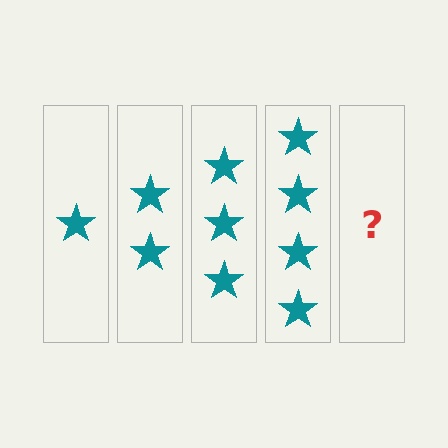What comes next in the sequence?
The next element should be 5 stars.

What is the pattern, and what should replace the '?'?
The pattern is that each step adds one more star. The '?' should be 5 stars.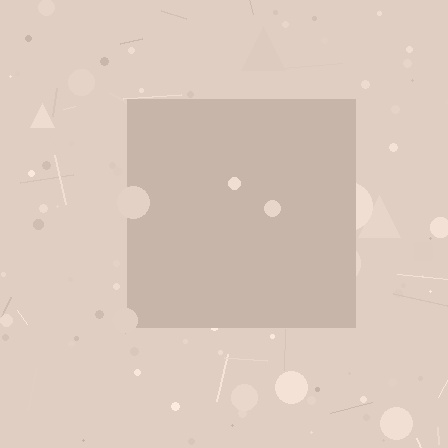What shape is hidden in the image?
A square is hidden in the image.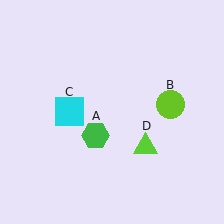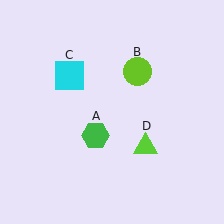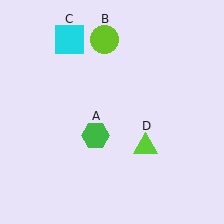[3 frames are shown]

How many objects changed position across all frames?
2 objects changed position: lime circle (object B), cyan square (object C).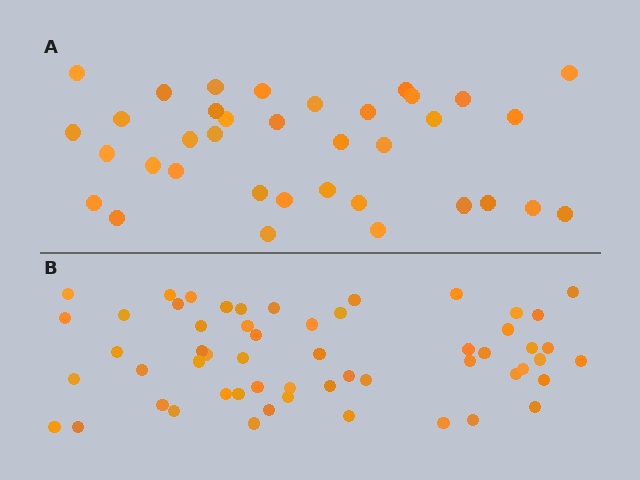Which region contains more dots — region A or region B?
Region B (the bottom region) has more dots.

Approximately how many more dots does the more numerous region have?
Region B has approximately 20 more dots than region A.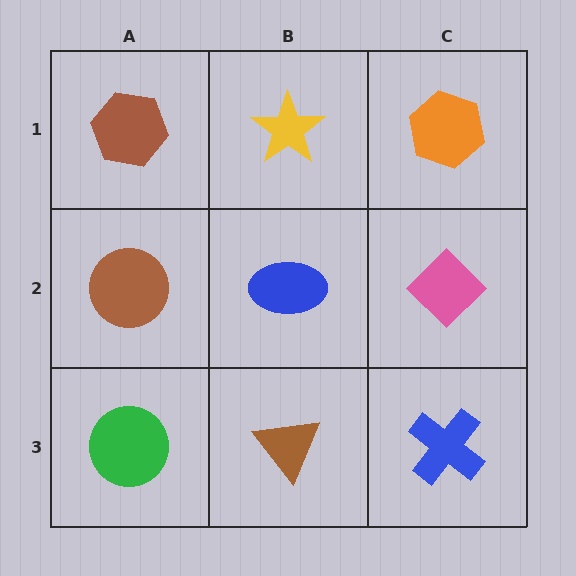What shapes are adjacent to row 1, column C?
A pink diamond (row 2, column C), a yellow star (row 1, column B).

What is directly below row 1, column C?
A pink diamond.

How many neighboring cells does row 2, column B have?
4.